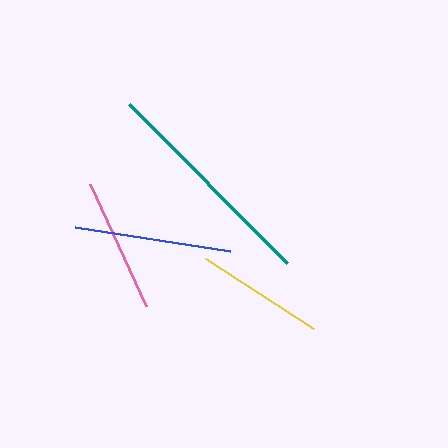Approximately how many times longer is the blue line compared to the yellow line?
The blue line is approximately 1.2 times the length of the yellow line.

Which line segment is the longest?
The teal line is the longest at approximately 224 pixels.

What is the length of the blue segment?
The blue segment is approximately 157 pixels long.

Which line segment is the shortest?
The yellow line is the shortest at approximately 129 pixels.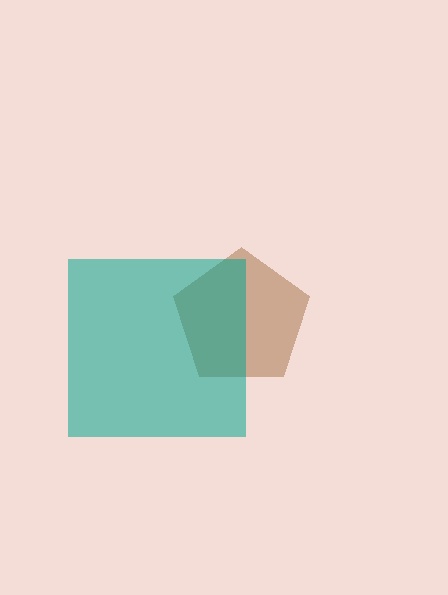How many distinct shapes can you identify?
There are 2 distinct shapes: a brown pentagon, a teal square.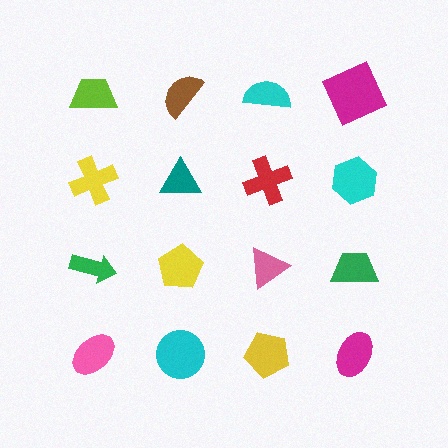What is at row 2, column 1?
A yellow cross.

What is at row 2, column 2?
A teal triangle.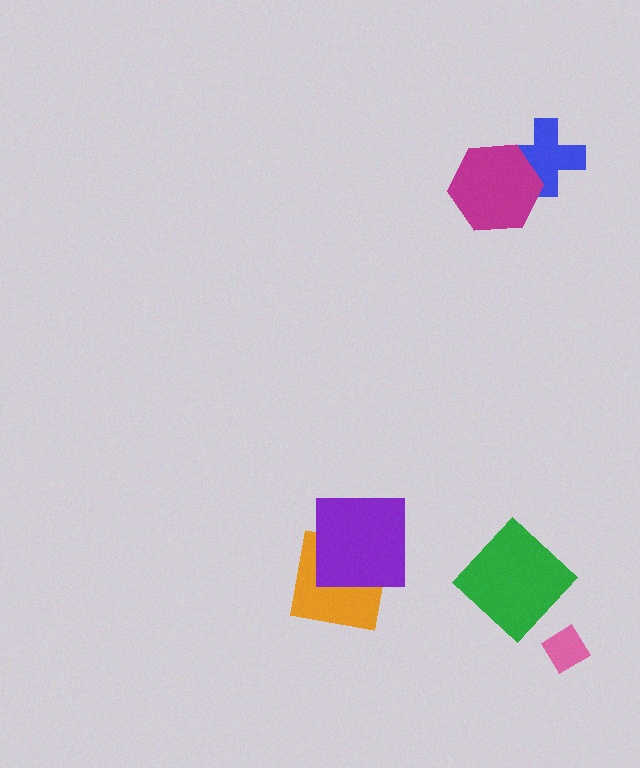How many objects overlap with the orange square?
1 object overlaps with the orange square.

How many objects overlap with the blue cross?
1 object overlaps with the blue cross.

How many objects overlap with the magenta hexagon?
1 object overlaps with the magenta hexagon.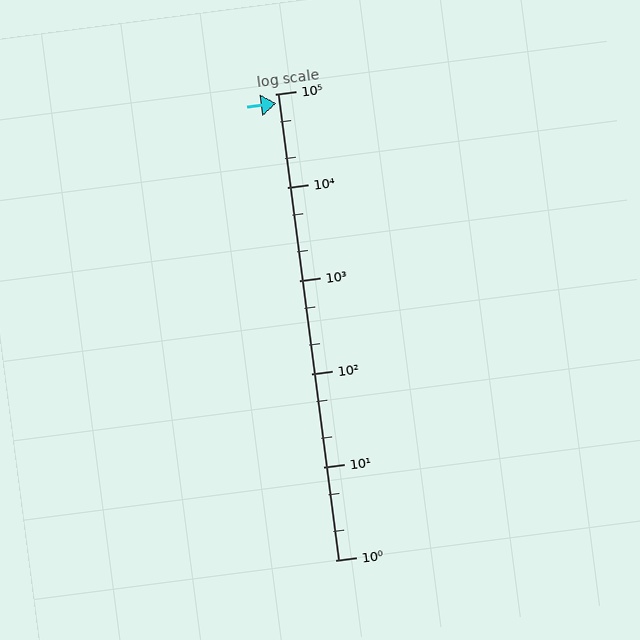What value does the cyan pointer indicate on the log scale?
The pointer indicates approximately 80000.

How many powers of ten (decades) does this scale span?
The scale spans 5 decades, from 1 to 100000.